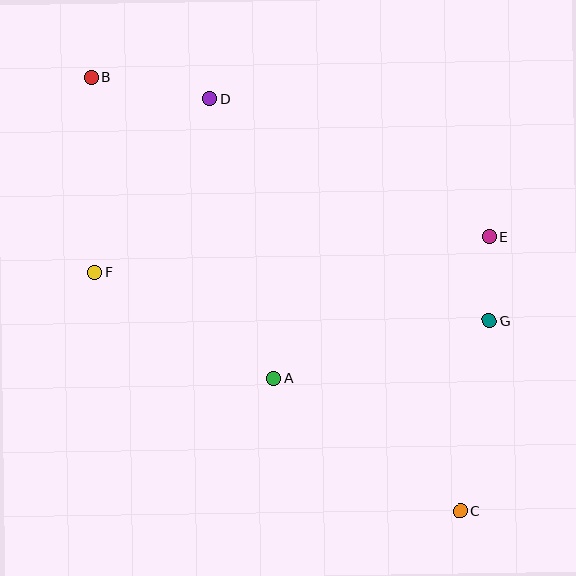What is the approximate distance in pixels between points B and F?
The distance between B and F is approximately 195 pixels.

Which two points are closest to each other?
Points E and G are closest to each other.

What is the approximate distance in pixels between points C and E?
The distance between C and E is approximately 276 pixels.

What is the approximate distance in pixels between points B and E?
The distance between B and E is approximately 429 pixels.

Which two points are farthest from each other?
Points B and C are farthest from each other.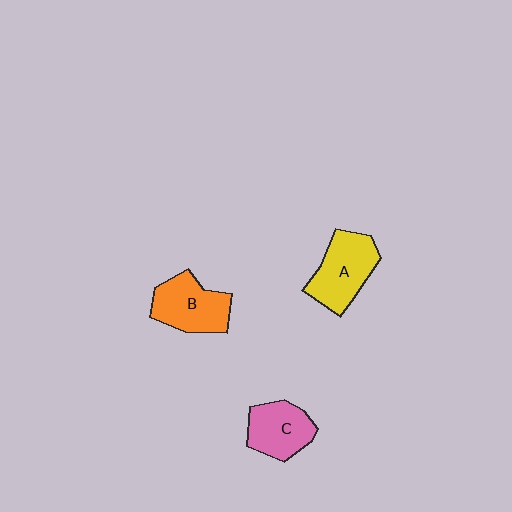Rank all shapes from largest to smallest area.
From largest to smallest: A (yellow), B (orange), C (pink).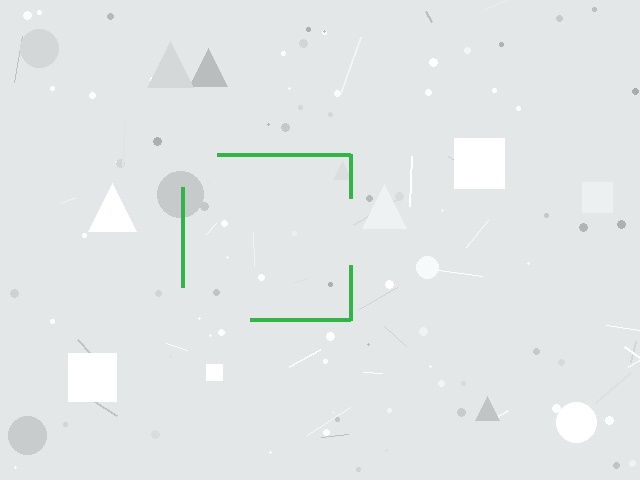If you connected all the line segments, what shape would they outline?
They would outline a square.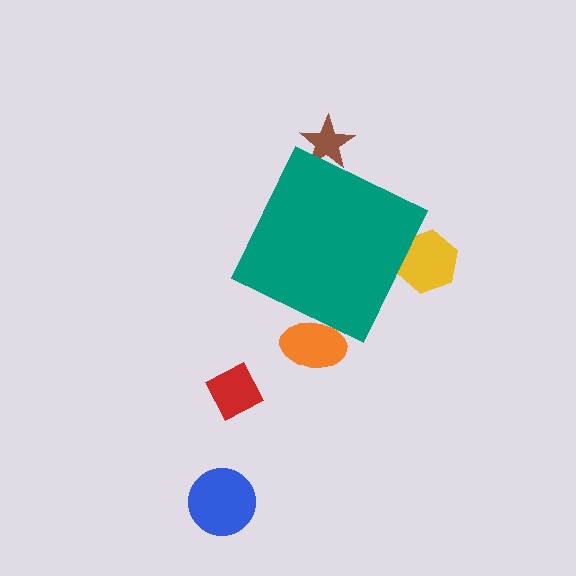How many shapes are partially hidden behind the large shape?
3 shapes are partially hidden.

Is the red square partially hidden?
No, the red square is fully visible.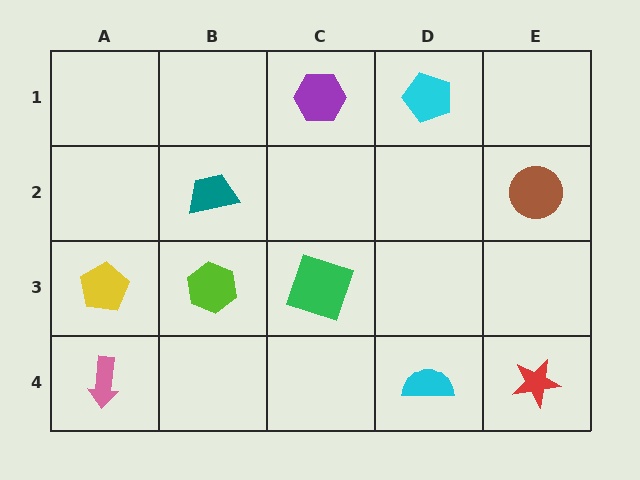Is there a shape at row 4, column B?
No, that cell is empty.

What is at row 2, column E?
A brown circle.